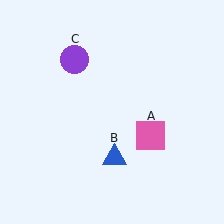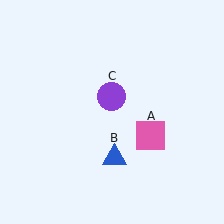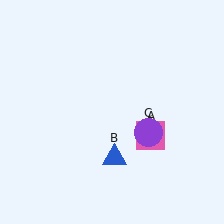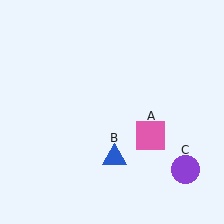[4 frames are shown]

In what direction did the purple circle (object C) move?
The purple circle (object C) moved down and to the right.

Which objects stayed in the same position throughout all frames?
Pink square (object A) and blue triangle (object B) remained stationary.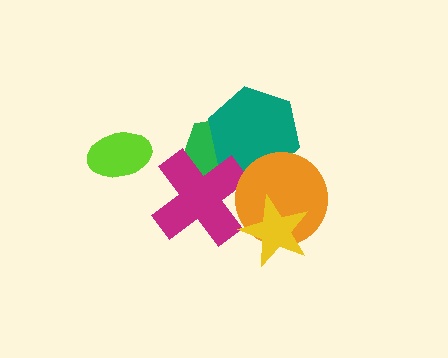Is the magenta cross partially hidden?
Yes, it is partially covered by another shape.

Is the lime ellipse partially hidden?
No, no other shape covers it.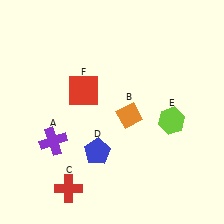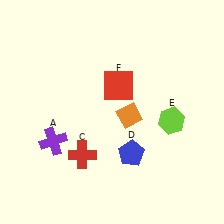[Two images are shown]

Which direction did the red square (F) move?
The red square (F) moved right.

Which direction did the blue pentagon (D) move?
The blue pentagon (D) moved right.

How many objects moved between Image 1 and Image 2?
3 objects moved between the two images.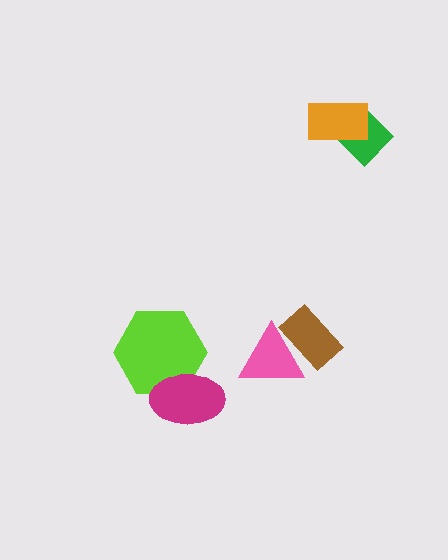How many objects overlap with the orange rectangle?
1 object overlaps with the orange rectangle.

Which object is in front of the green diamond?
The orange rectangle is in front of the green diamond.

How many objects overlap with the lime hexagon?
1 object overlaps with the lime hexagon.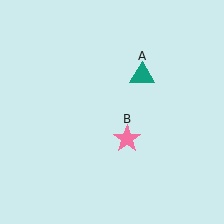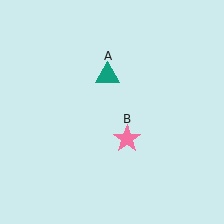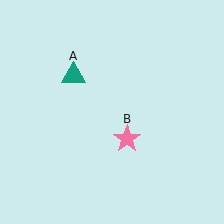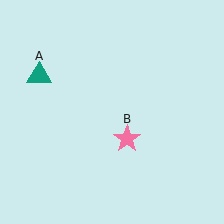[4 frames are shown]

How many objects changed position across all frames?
1 object changed position: teal triangle (object A).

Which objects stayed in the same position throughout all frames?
Pink star (object B) remained stationary.